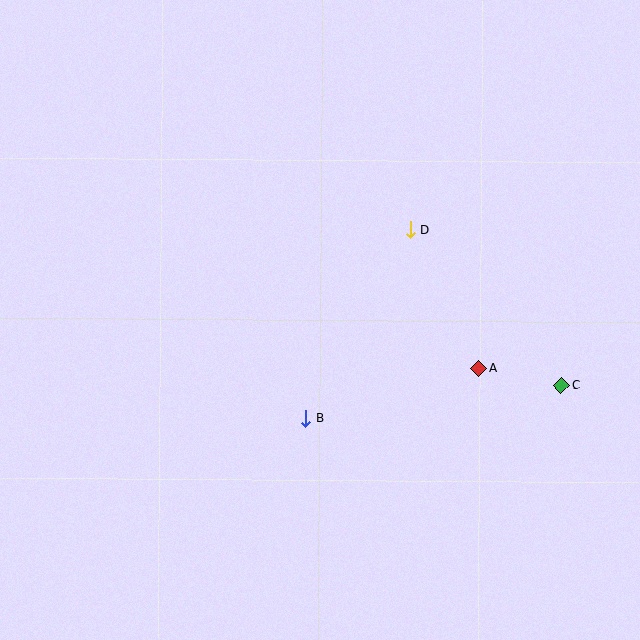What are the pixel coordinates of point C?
Point C is at (561, 385).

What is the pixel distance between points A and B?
The distance between A and B is 180 pixels.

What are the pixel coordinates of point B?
Point B is at (306, 418).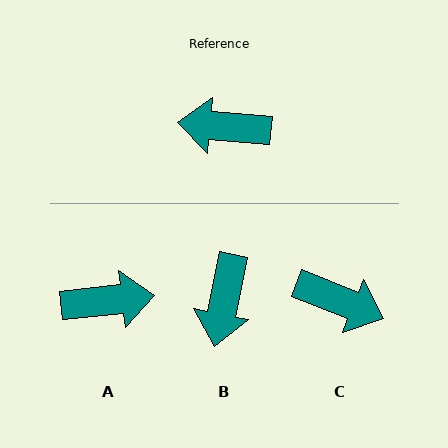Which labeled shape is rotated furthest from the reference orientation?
A, about 169 degrees away.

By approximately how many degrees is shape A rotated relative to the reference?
Approximately 169 degrees clockwise.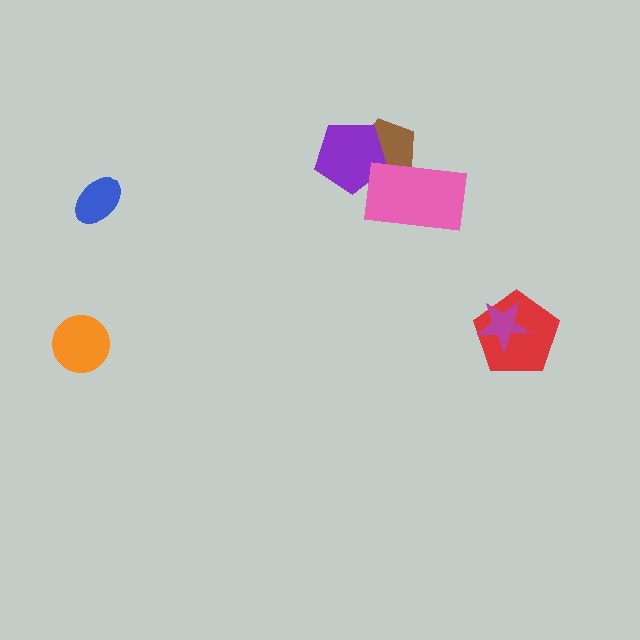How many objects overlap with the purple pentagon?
2 objects overlap with the purple pentagon.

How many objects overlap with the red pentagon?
1 object overlaps with the red pentagon.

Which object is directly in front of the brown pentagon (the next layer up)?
The purple pentagon is directly in front of the brown pentagon.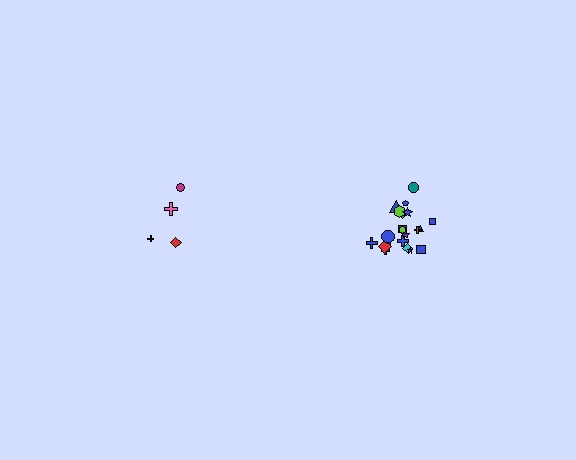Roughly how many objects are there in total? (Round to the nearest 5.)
Roughly 25 objects in total.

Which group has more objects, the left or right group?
The right group.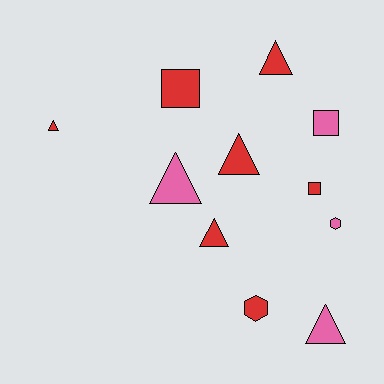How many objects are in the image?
There are 11 objects.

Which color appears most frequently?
Red, with 7 objects.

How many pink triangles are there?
There are 2 pink triangles.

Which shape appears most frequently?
Triangle, with 6 objects.